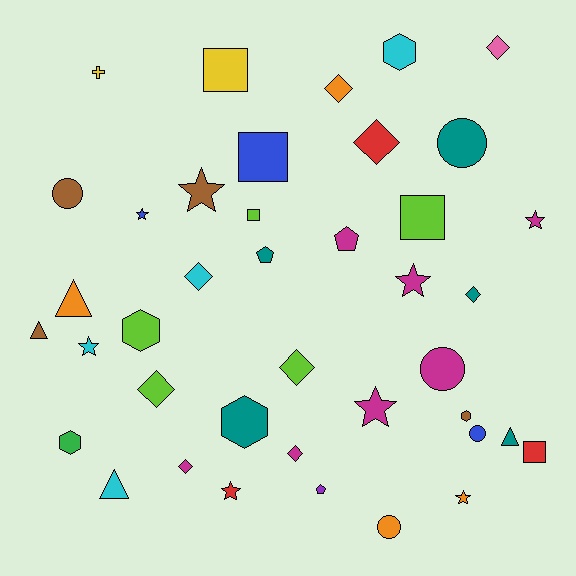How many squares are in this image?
There are 5 squares.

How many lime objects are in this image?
There are 5 lime objects.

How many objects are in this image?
There are 40 objects.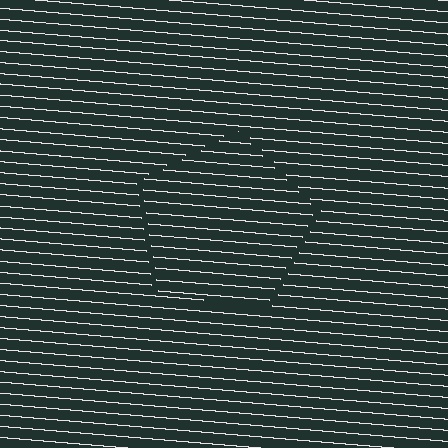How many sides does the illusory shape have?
5 sides — the line-ends trace a pentagon.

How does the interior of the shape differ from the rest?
The interior of the shape contains the same grating, shifted by half a period — the contour is defined by the phase discontinuity where line-ends from the inner and outer gratings abut.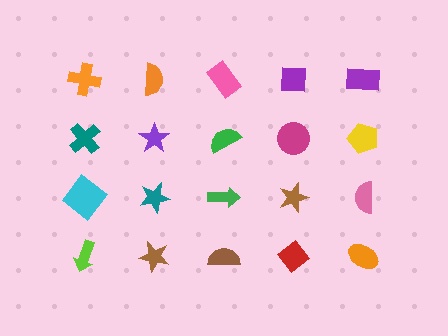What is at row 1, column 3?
A pink rectangle.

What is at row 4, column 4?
A red diamond.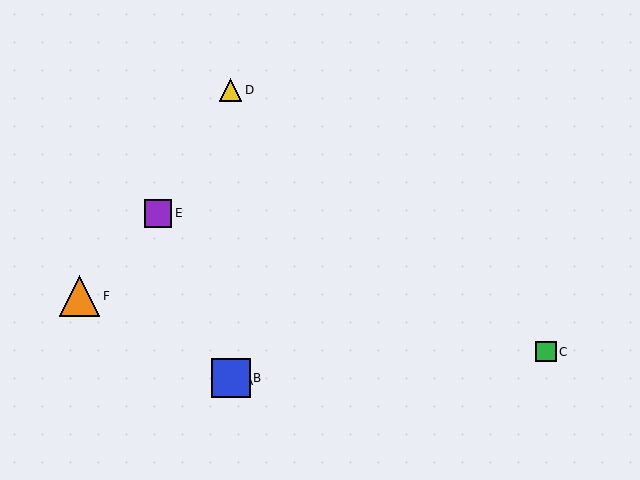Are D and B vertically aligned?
Yes, both are at x≈231.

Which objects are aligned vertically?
Objects A, B, D are aligned vertically.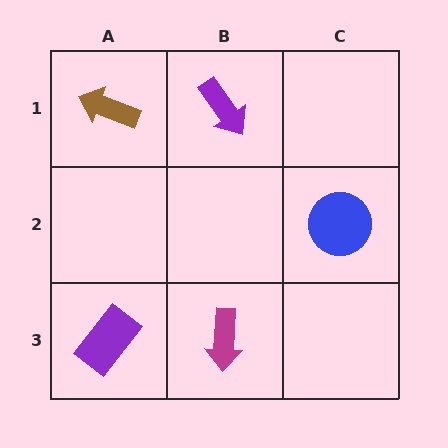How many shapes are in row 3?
2 shapes.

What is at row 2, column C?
A blue circle.